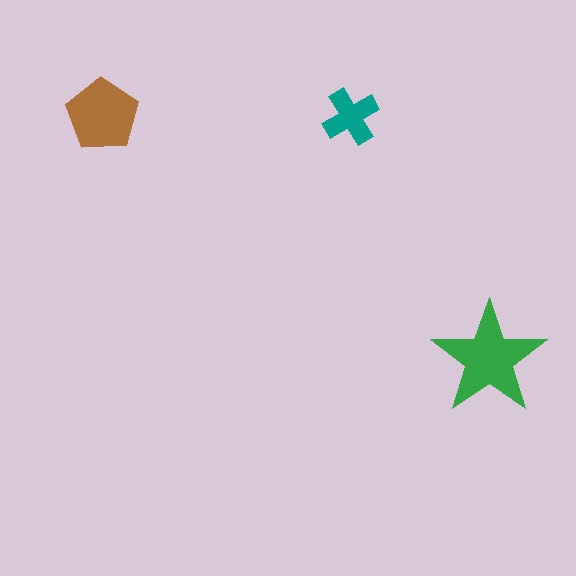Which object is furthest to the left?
The brown pentagon is leftmost.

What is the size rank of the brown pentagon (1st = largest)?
2nd.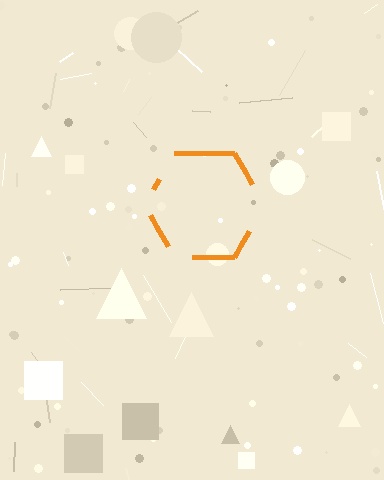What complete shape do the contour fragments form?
The contour fragments form a hexagon.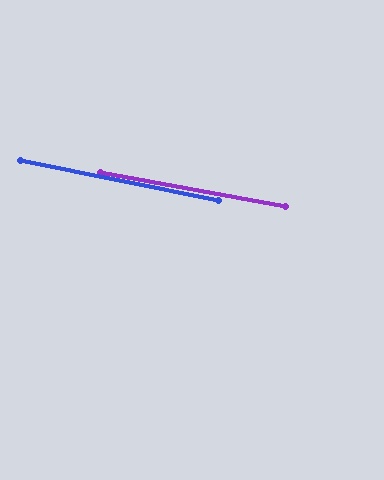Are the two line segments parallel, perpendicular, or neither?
Parallel — their directions differ by only 1.4°.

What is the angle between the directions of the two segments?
Approximately 1 degree.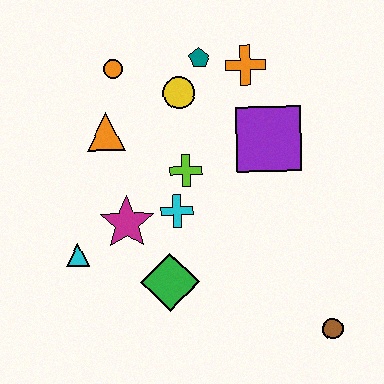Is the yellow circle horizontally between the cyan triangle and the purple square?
Yes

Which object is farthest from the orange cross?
The brown circle is farthest from the orange cross.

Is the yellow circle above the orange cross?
No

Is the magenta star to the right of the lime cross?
No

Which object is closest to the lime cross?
The cyan cross is closest to the lime cross.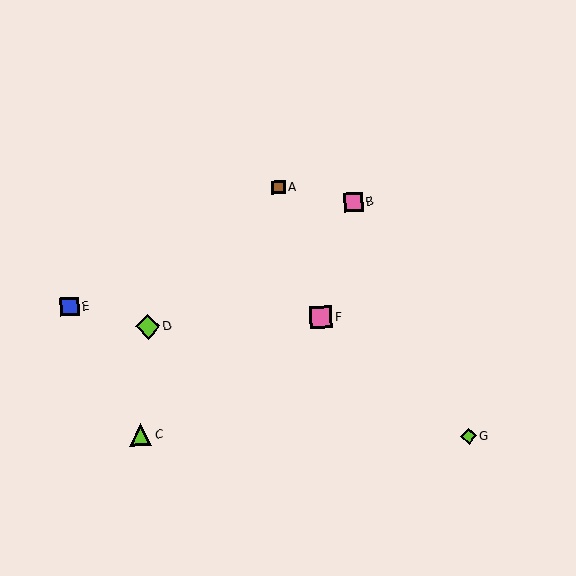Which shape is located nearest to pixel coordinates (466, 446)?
The lime diamond (labeled G) at (469, 436) is nearest to that location.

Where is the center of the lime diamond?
The center of the lime diamond is at (469, 436).